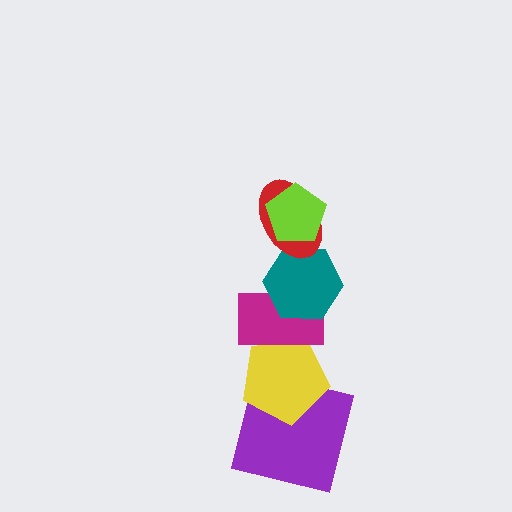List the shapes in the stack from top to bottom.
From top to bottom: the lime pentagon, the red ellipse, the teal hexagon, the magenta rectangle, the yellow pentagon, the purple square.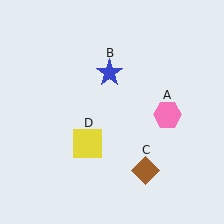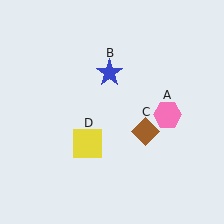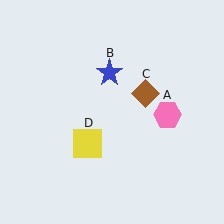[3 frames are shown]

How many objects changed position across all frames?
1 object changed position: brown diamond (object C).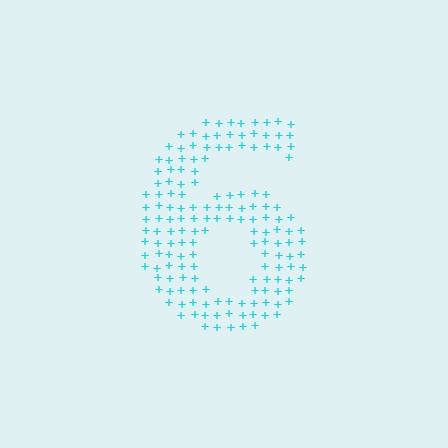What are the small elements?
The small elements are plus signs.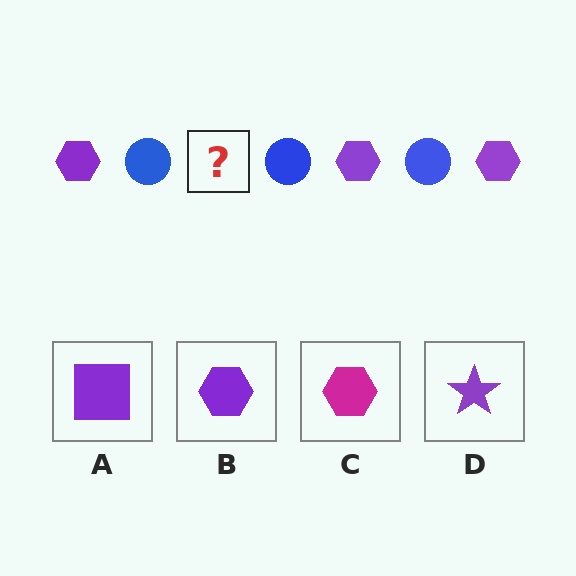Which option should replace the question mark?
Option B.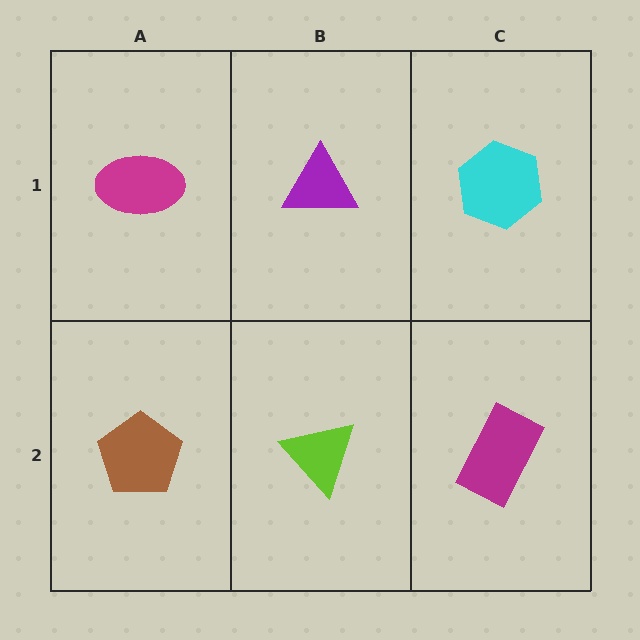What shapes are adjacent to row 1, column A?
A brown pentagon (row 2, column A), a purple triangle (row 1, column B).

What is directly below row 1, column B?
A lime triangle.